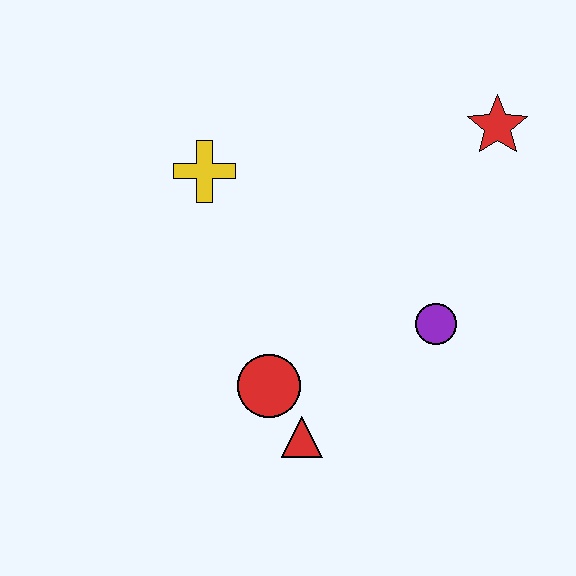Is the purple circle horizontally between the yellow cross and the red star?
Yes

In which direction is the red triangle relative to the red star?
The red triangle is below the red star.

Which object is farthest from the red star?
The red triangle is farthest from the red star.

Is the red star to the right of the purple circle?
Yes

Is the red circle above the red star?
No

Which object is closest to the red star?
The purple circle is closest to the red star.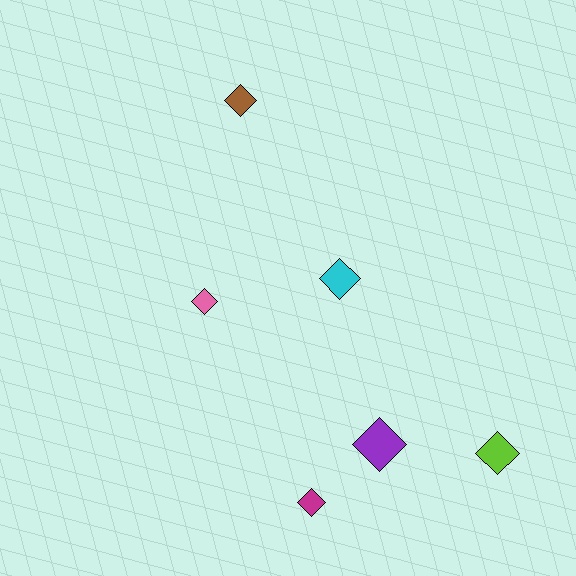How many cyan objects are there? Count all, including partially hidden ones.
There is 1 cyan object.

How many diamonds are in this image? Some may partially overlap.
There are 6 diamonds.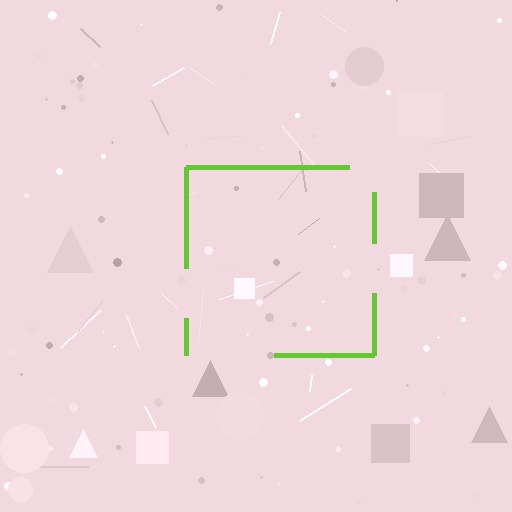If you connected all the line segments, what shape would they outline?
They would outline a square.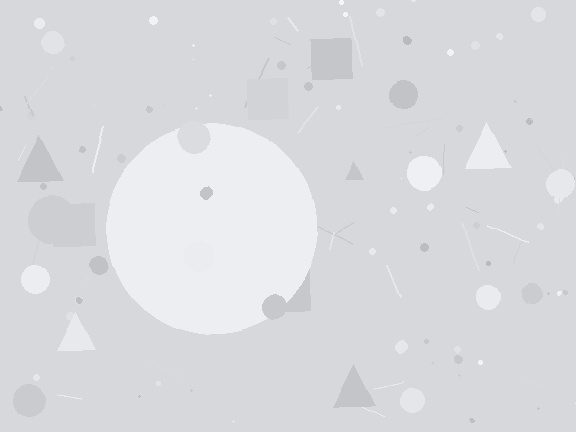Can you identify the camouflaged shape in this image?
The camouflaged shape is a circle.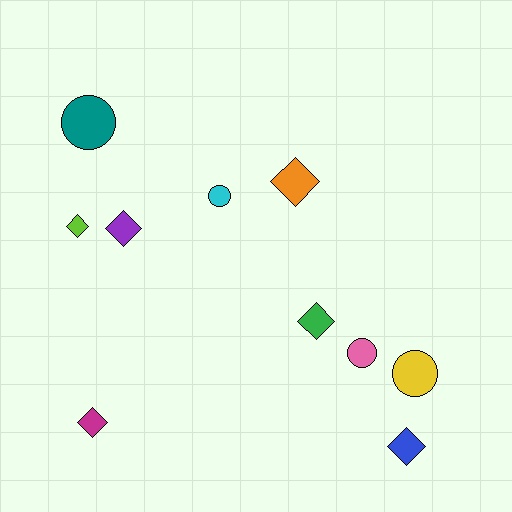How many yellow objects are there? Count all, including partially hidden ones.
There is 1 yellow object.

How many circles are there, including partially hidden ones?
There are 4 circles.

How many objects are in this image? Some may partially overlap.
There are 10 objects.